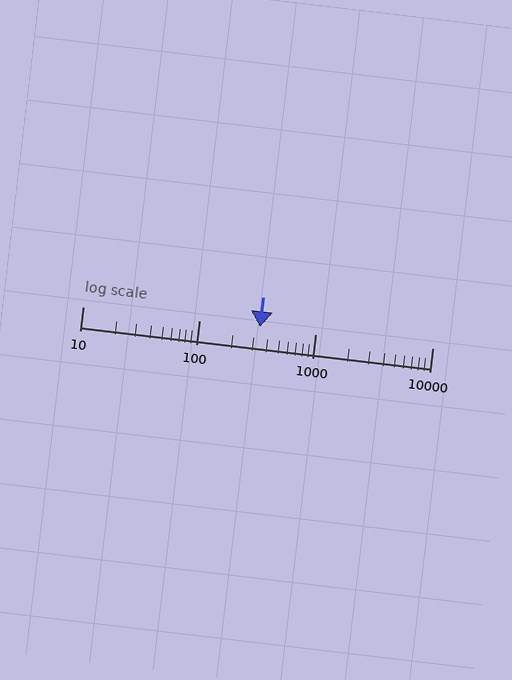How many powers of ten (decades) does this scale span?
The scale spans 3 decades, from 10 to 10000.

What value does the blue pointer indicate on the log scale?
The pointer indicates approximately 330.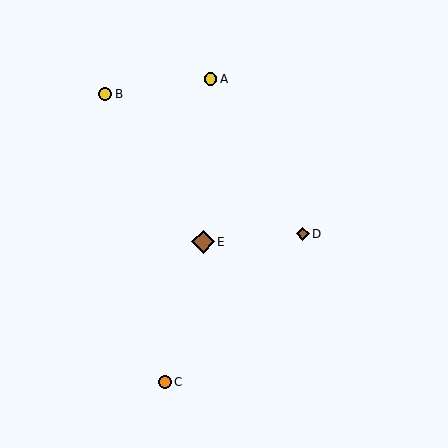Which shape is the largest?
The brown diamond (labeled E) is the largest.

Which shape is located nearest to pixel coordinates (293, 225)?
The brown diamond (labeled D) at (303, 234) is nearest to that location.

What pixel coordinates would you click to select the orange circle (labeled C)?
Click at (165, 382) to select the orange circle C.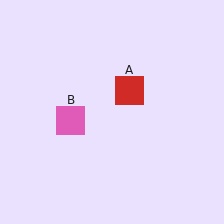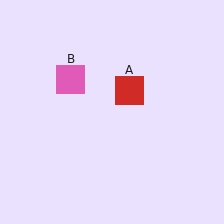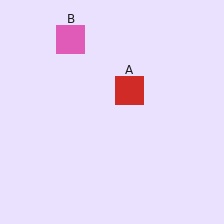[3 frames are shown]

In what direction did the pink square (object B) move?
The pink square (object B) moved up.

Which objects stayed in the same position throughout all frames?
Red square (object A) remained stationary.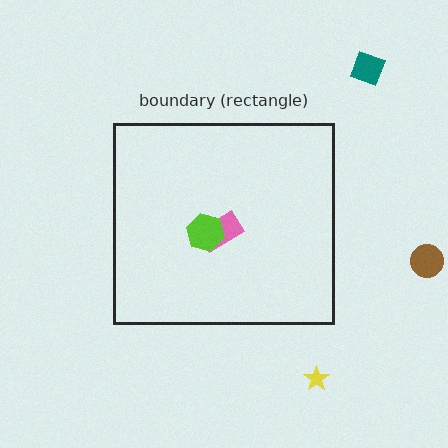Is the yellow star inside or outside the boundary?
Outside.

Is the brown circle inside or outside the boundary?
Outside.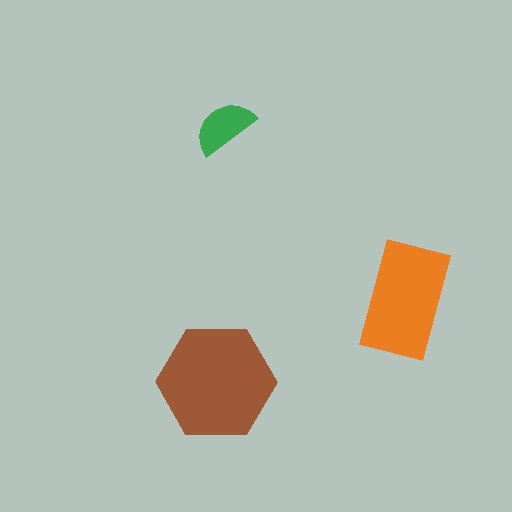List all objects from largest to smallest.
The brown hexagon, the orange rectangle, the green semicircle.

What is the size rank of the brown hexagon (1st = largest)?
1st.